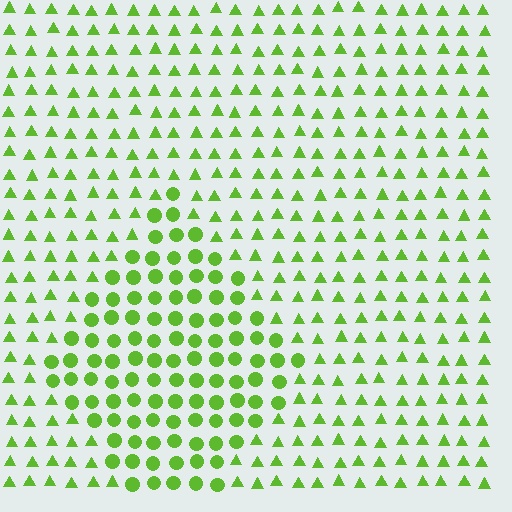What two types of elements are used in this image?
The image uses circles inside the diamond region and triangles outside it.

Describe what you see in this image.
The image is filled with small lime elements arranged in a uniform grid. A diamond-shaped region contains circles, while the surrounding area contains triangles. The boundary is defined purely by the change in element shape.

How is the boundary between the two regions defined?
The boundary is defined by a change in element shape: circles inside vs. triangles outside. All elements share the same color and spacing.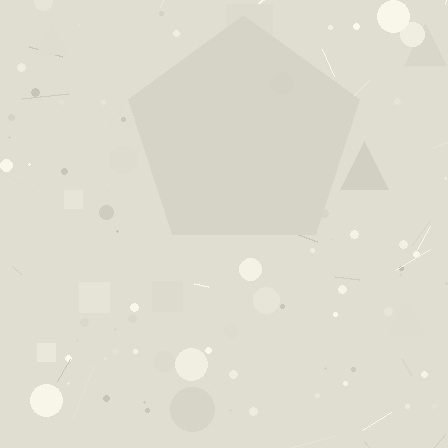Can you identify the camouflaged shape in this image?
The camouflaged shape is a pentagon.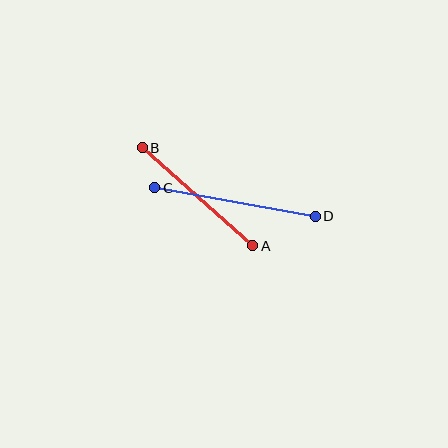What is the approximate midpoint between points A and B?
The midpoint is at approximately (197, 197) pixels.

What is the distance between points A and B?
The distance is approximately 147 pixels.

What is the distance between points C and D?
The distance is approximately 163 pixels.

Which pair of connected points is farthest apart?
Points C and D are farthest apart.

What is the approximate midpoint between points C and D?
The midpoint is at approximately (235, 202) pixels.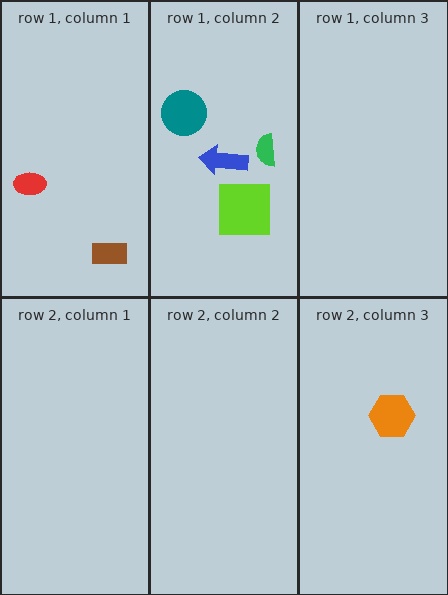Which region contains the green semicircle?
The row 1, column 2 region.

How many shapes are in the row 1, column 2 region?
4.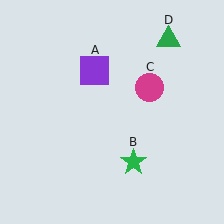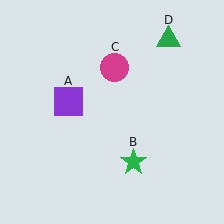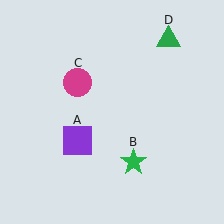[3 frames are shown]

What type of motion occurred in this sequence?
The purple square (object A), magenta circle (object C) rotated counterclockwise around the center of the scene.